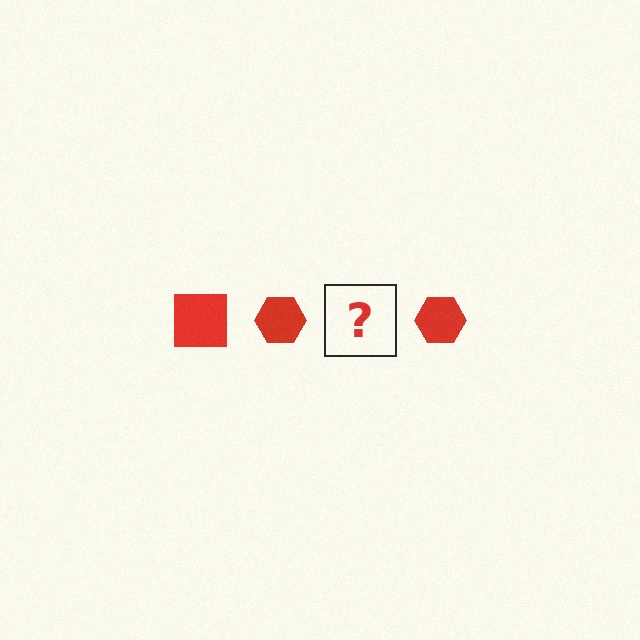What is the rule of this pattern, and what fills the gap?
The rule is that the pattern cycles through square, hexagon shapes in red. The gap should be filled with a red square.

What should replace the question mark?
The question mark should be replaced with a red square.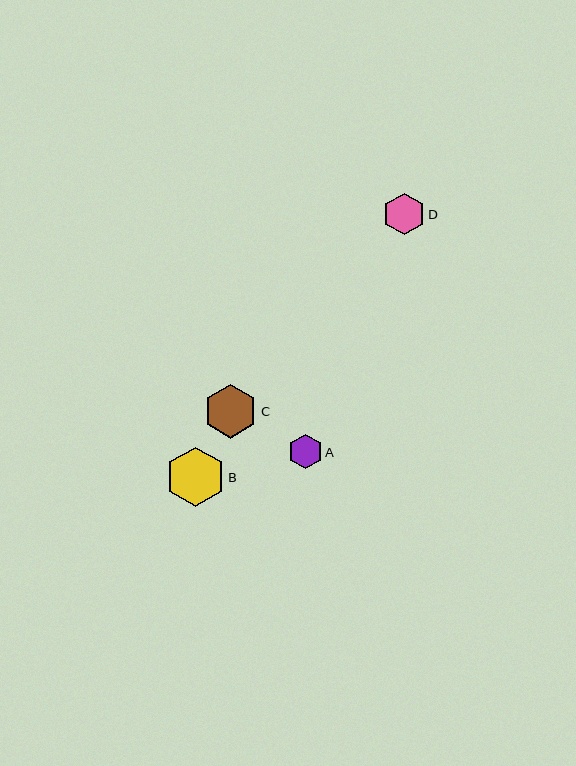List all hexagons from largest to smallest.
From largest to smallest: B, C, D, A.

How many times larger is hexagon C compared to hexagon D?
Hexagon C is approximately 1.3 times the size of hexagon D.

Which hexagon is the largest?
Hexagon B is the largest with a size of approximately 59 pixels.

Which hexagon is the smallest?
Hexagon A is the smallest with a size of approximately 35 pixels.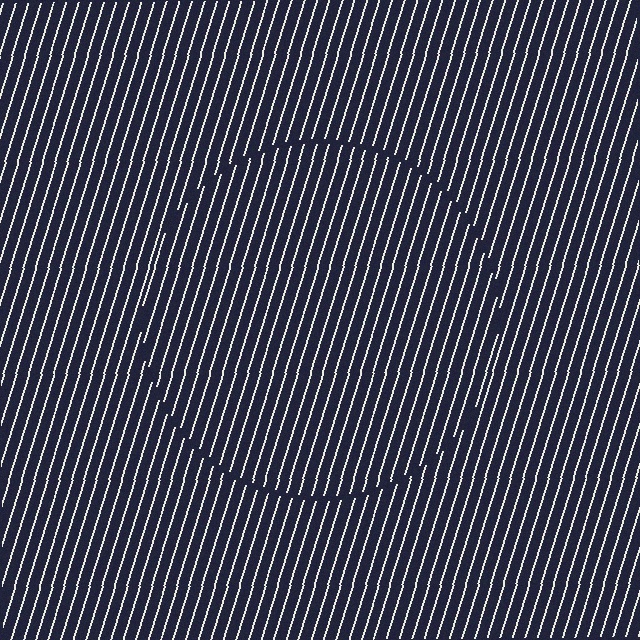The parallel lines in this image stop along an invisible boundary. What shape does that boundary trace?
An illusory circle. The interior of the shape contains the same grating, shifted by half a period — the contour is defined by the phase discontinuity where line-ends from the inner and outer gratings abut.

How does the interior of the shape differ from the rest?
The interior of the shape contains the same grating, shifted by half a period — the contour is defined by the phase discontinuity where line-ends from the inner and outer gratings abut.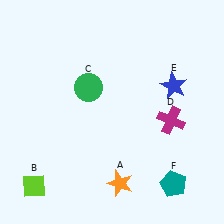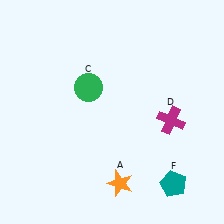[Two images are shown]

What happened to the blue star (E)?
The blue star (E) was removed in Image 2. It was in the top-right area of Image 1.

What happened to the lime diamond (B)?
The lime diamond (B) was removed in Image 2. It was in the bottom-left area of Image 1.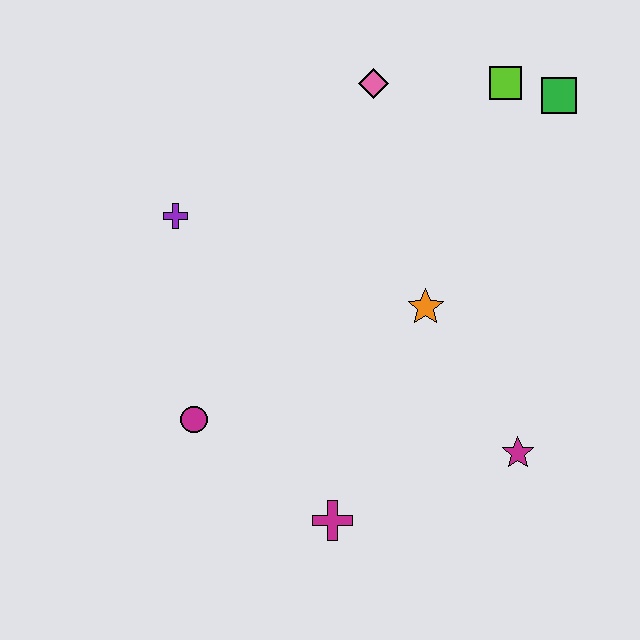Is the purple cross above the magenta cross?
Yes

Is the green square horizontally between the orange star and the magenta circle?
No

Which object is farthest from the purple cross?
The magenta star is farthest from the purple cross.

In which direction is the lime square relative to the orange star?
The lime square is above the orange star.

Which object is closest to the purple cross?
The magenta circle is closest to the purple cross.